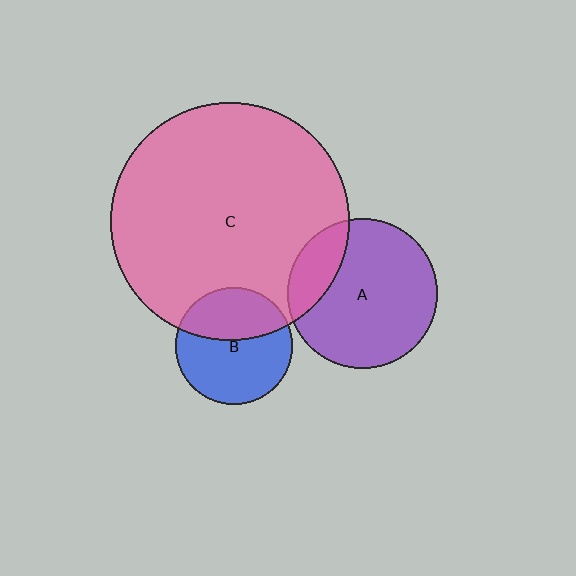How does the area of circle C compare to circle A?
Approximately 2.5 times.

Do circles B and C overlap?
Yes.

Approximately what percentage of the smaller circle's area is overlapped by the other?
Approximately 40%.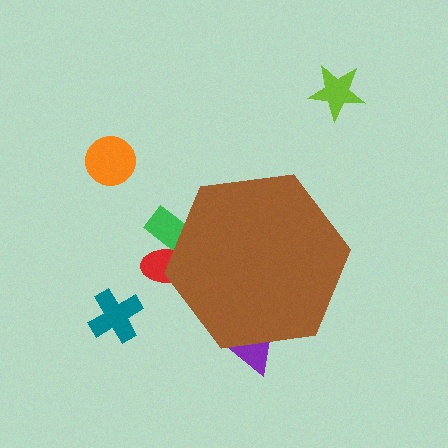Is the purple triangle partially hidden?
Yes, the purple triangle is partially hidden behind the brown hexagon.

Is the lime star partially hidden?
No, the lime star is fully visible.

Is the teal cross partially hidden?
No, the teal cross is fully visible.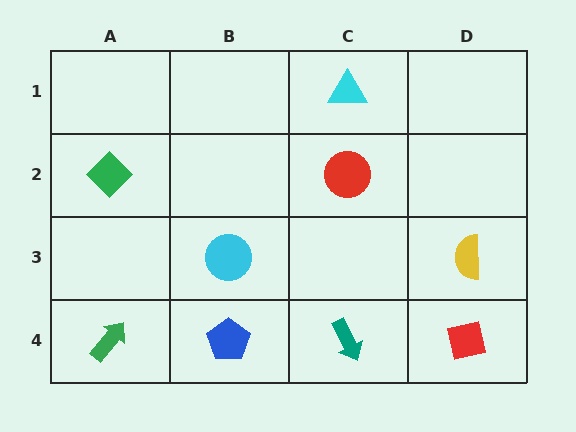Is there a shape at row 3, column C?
No, that cell is empty.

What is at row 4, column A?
A green arrow.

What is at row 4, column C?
A teal arrow.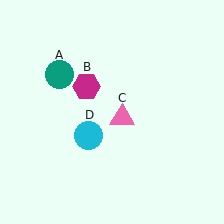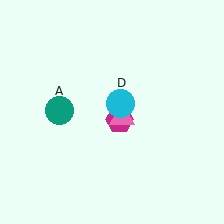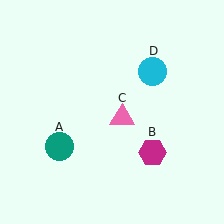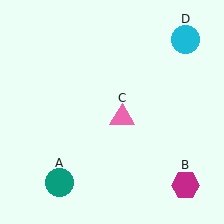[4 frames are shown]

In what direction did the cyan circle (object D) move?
The cyan circle (object D) moved up and to the right.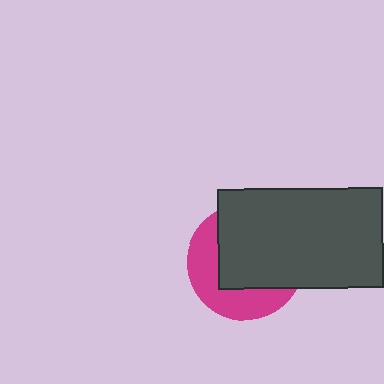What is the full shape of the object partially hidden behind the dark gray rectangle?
The partially hidden object is a magenta circle.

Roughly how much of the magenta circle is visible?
A small part of it is visible (roughly 40%).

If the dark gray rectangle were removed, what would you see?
You would see the complete magenta circle.